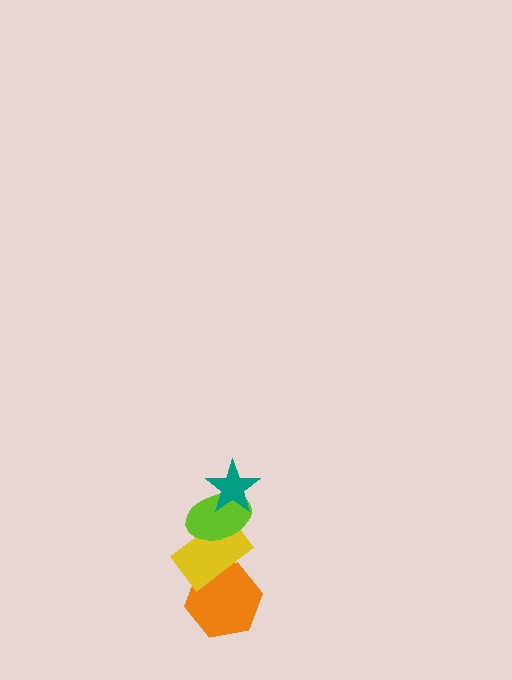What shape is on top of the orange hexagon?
The yellow rectangle is on top of the orange hexagon.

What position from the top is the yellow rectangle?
The yellow rectangle is 3rd from the top.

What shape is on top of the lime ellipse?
The teal star is on top of the lime ellipse.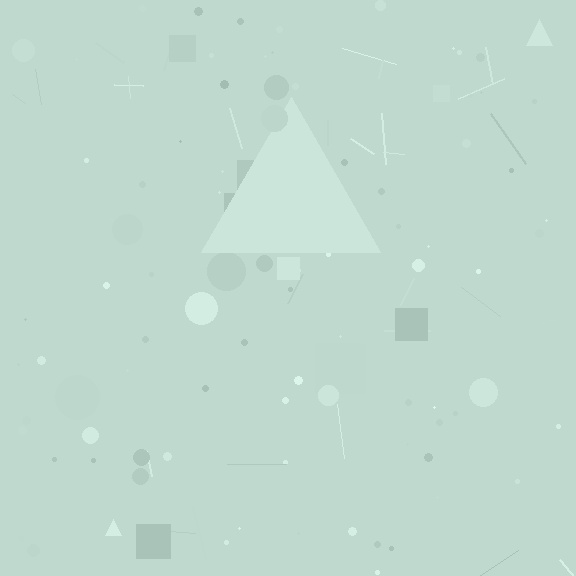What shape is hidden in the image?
A triangle is hidden in the image.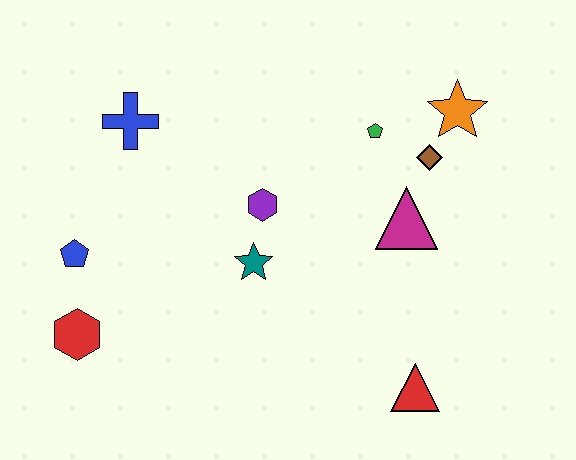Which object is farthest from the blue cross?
The red triangle is farthest from the blue cross.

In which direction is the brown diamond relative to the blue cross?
The brown diamond is to the right of the blue cross.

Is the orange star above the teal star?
Yes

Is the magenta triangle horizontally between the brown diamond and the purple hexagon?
Yes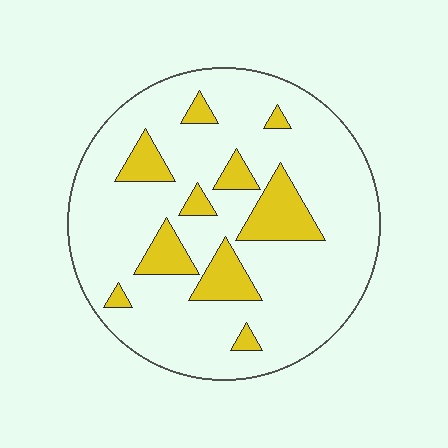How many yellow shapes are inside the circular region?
10.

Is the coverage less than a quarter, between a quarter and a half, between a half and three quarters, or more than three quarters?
Less than a quarter.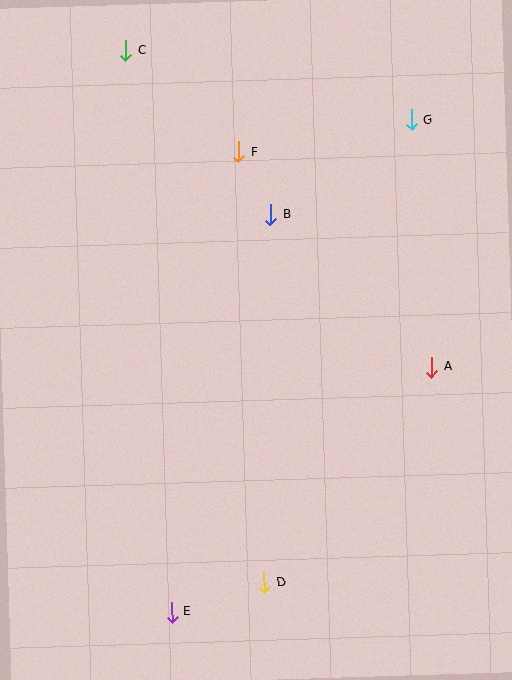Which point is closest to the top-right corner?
Point G is closest to the top-right corner.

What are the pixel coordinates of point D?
Point D is at (264, 582).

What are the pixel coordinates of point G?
Point G is at (412, 120).